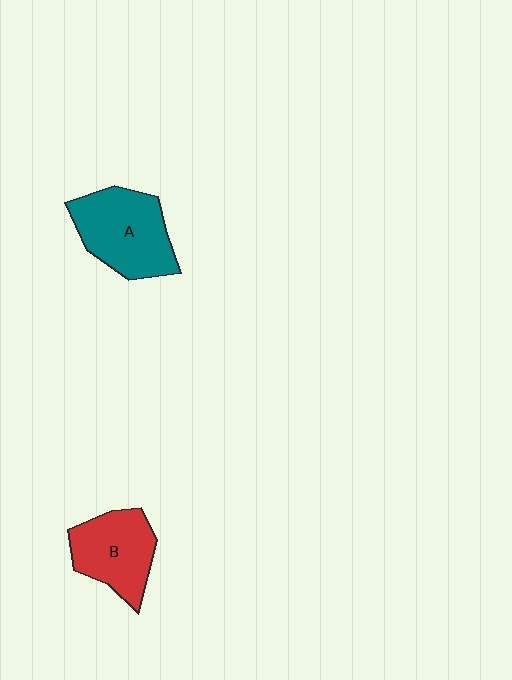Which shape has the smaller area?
Shape B (red).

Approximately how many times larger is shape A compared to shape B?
Approximately 1.2 times.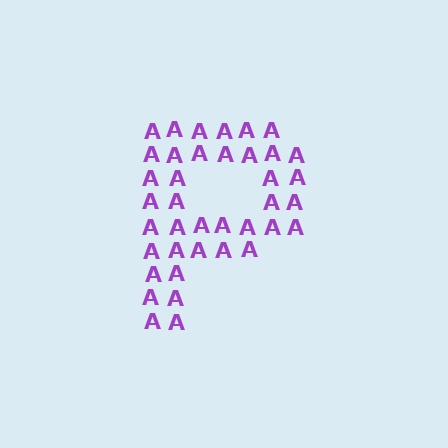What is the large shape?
The large shape is the letter P.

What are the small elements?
The small elements are letter A's.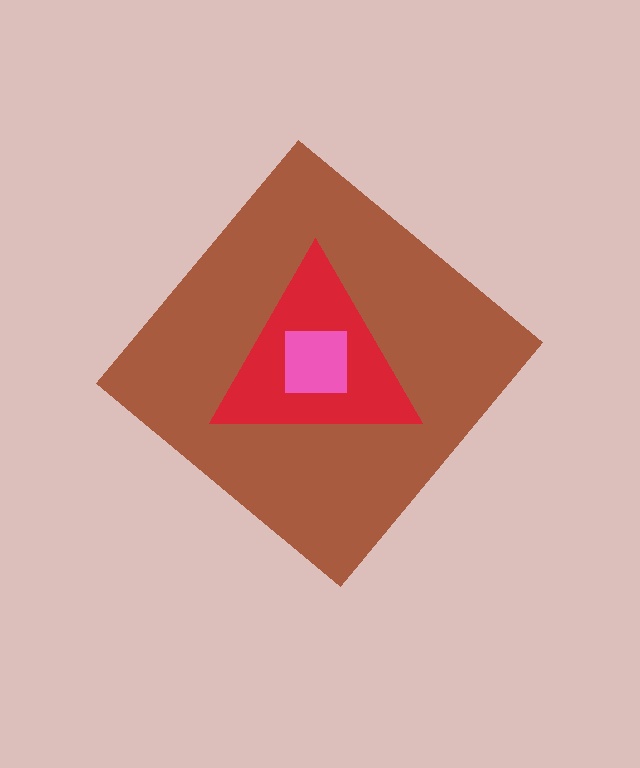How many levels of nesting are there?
3.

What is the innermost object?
The pink square.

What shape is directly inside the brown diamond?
The red triangle.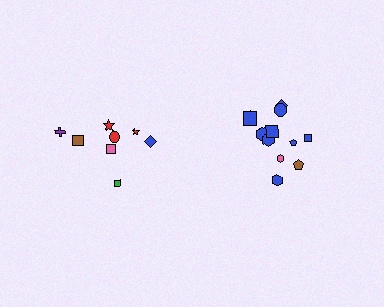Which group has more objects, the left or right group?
The right group.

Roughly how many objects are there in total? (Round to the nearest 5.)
Roughly 20 objects in total.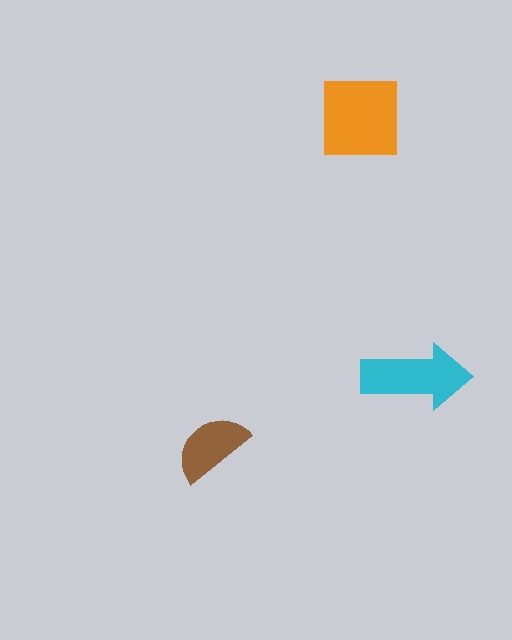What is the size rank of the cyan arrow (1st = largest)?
2nd.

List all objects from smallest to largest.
The brown semicircle, the cyan arrow, the orange square.